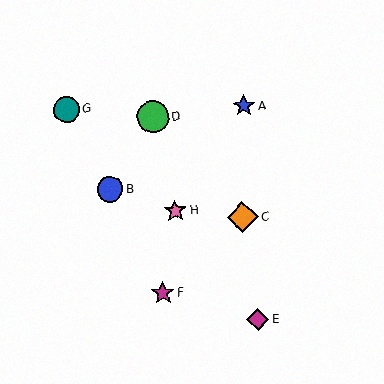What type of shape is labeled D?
Shape D is a green circle.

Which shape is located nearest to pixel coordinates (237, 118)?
The blue star (labeled A) at (244, 106) is nearest to that location.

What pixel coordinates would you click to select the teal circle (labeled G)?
Click at (66, 109) to select the teal circle G.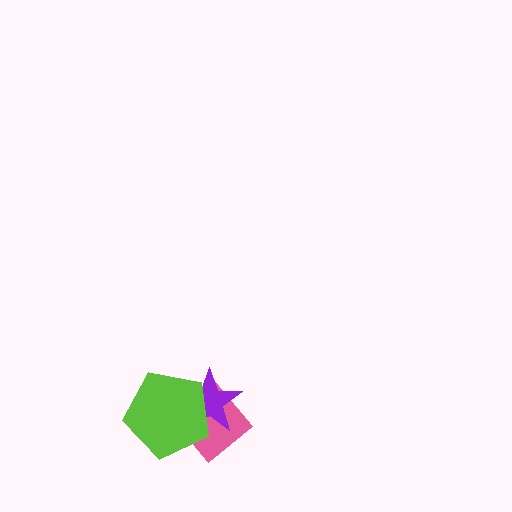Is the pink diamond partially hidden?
Yes, it is partially covered by another shape.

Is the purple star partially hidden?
Yes, it is partially covered by another shape.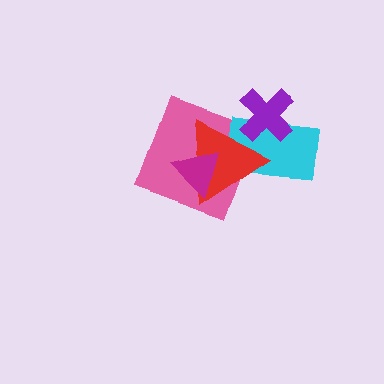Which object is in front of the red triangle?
The magenta triangle is in front of the red triangle.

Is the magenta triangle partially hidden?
No, no other shape covers it.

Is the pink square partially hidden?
Yes, it is partially covered by another shape.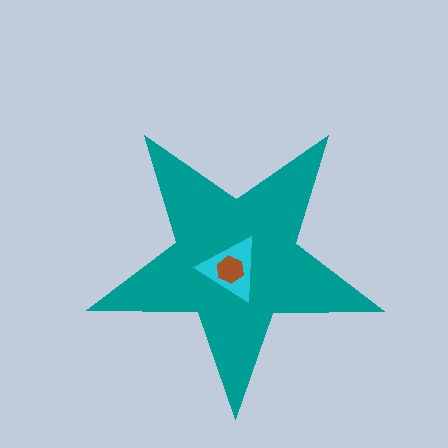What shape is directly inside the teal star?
The cyan triangle.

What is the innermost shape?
The brown hexagon.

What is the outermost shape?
The teal star.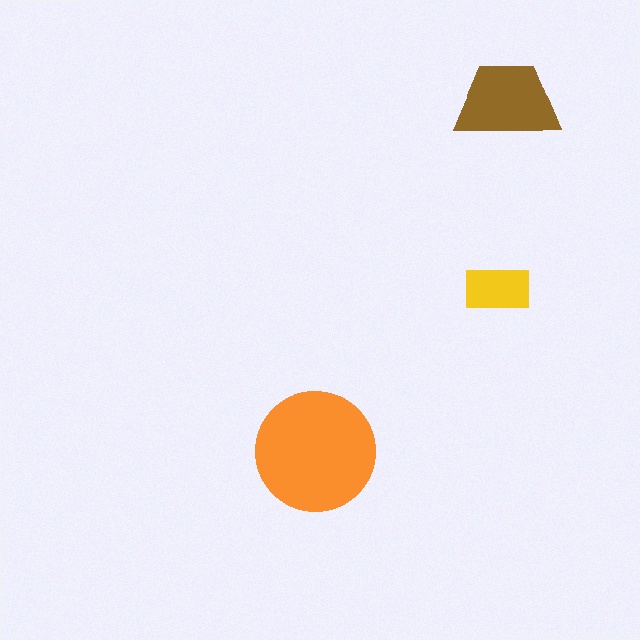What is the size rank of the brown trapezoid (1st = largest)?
2nd.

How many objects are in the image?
There are 3 objects in the image.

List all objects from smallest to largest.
The yellow rectangle, the brown trapezoid, the orange circle.